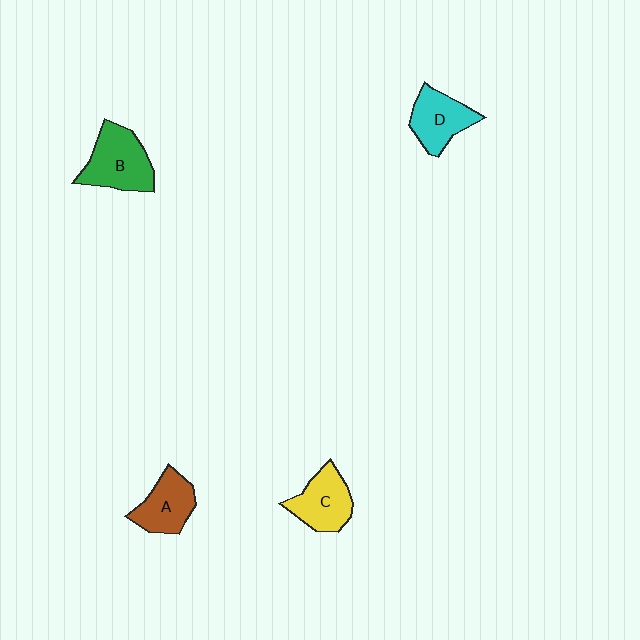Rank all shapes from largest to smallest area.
From largest to smallest: B (green), C (yellow), D (cyan), A (brown).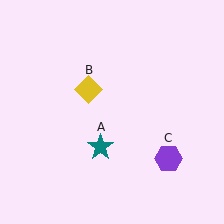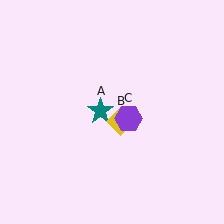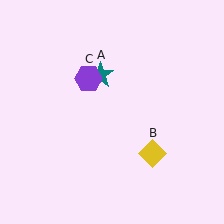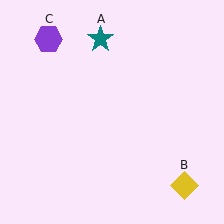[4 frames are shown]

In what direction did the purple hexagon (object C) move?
The purple hexagon (object C) moved up and to the left.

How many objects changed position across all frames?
3 objects changed position: teal star (object A), yellow diamond (object B), purple hexagon (object C).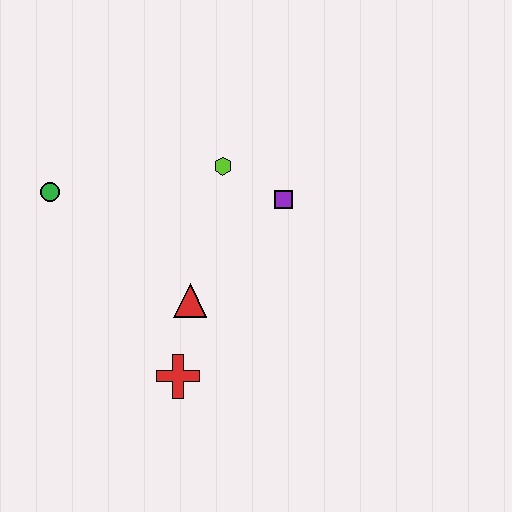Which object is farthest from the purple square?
The green circle is farthest from the purple square.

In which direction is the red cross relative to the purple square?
The red cross is below the purple square.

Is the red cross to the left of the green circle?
No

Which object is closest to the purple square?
The lime hexagon is closest to the purple square.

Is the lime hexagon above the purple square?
Yes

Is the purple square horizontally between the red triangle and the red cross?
No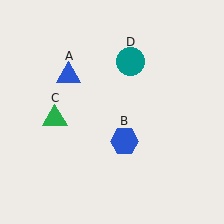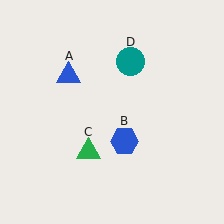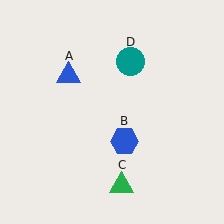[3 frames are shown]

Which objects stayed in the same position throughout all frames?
Blue triangle (object A) and blue hexagon (object B) and teal circle (object D) remained stationary.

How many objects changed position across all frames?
1 object changed position: green triangle (object C).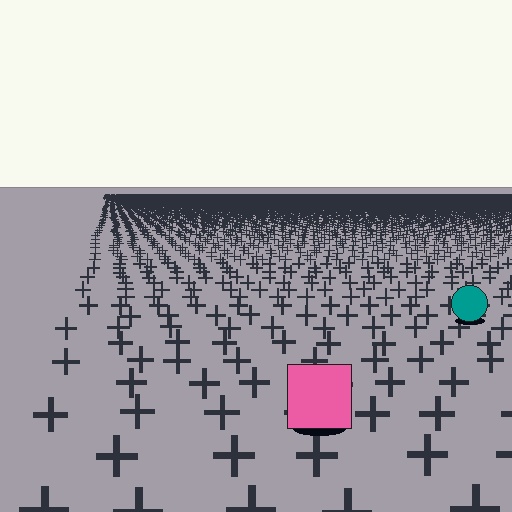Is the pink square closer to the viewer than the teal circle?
Yes. The pink square is closer — you can tell from the texture gradient: the ground texture is coarser near it.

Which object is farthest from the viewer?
The teal circle is farthest from the viewer. It appears smaller and the ground texture around it is denser.